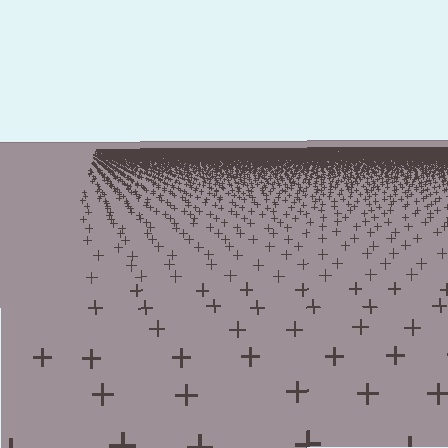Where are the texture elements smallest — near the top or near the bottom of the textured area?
Near the top.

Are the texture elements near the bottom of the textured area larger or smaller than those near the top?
Larger. Near the bottom, elements are closer to the viewer and appear at a bigger on-screen size.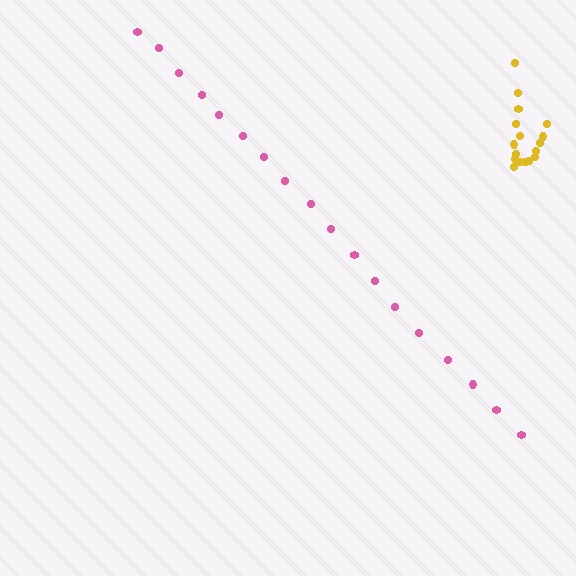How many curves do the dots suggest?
There are 2 distinct paths.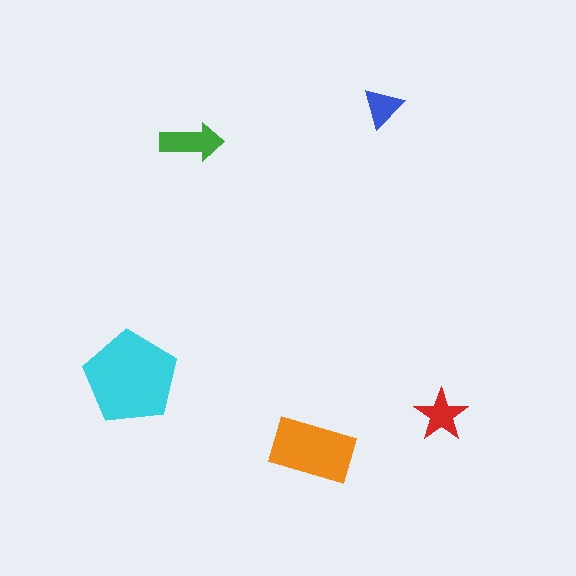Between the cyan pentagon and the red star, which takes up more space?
The cyan pentagon.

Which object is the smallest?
The blue triangle.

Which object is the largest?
The cyan pentagon.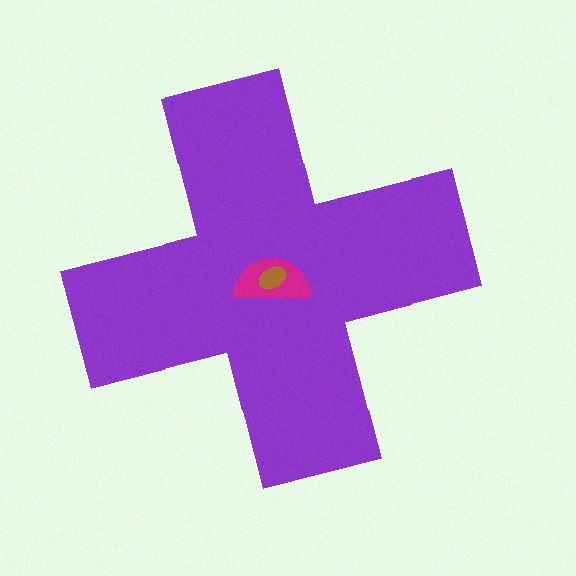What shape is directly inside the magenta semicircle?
The brown ellipse.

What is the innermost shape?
The brown ellipse.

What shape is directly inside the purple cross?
The magenta semicircle.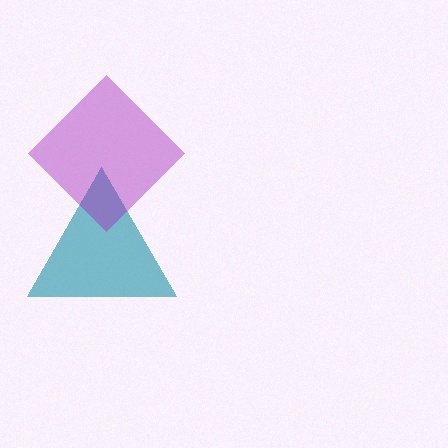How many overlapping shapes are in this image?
There are 2 overlapping shapes in the image.